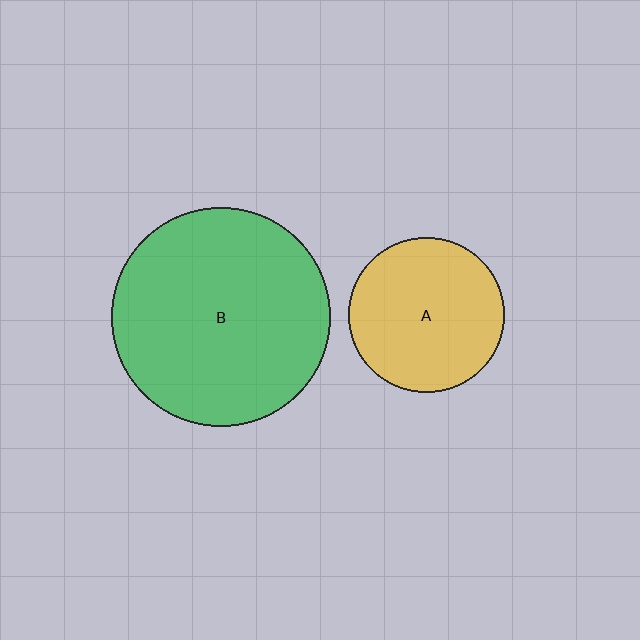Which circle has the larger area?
Circle B (green).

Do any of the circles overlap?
No, none of the circles overlap.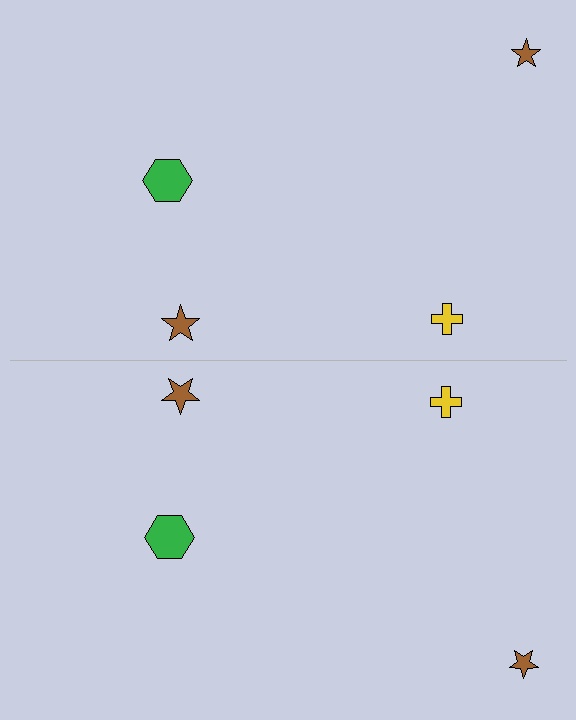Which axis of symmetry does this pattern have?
The pattern has a horizontal axis of symmetry running through the center of the image.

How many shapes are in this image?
There are 8 shapes in this image.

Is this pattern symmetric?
Yes, this pattern has bilateral (reflection) symmetry.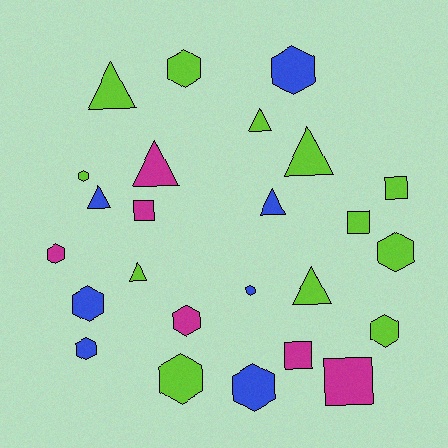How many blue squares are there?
There are no blue squares.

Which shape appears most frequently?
Hexagon, with 12 objects.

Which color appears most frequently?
Lime, with 12 objects.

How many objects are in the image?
There are 25 objects.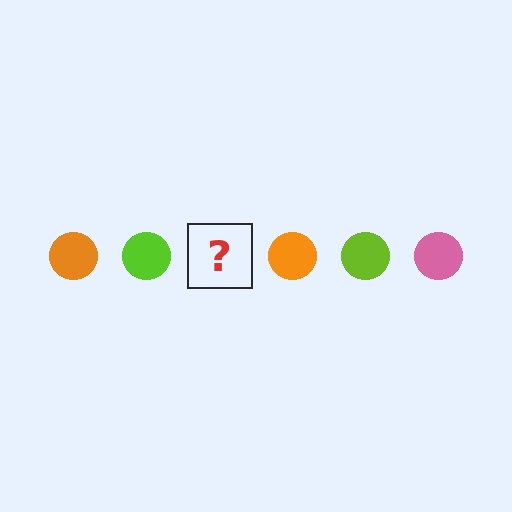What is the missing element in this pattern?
The missing element is a pink circle.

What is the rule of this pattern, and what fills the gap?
The rule is that the pattern cycles through orange, lime, pink circles. The gap should be filled with a pink circle.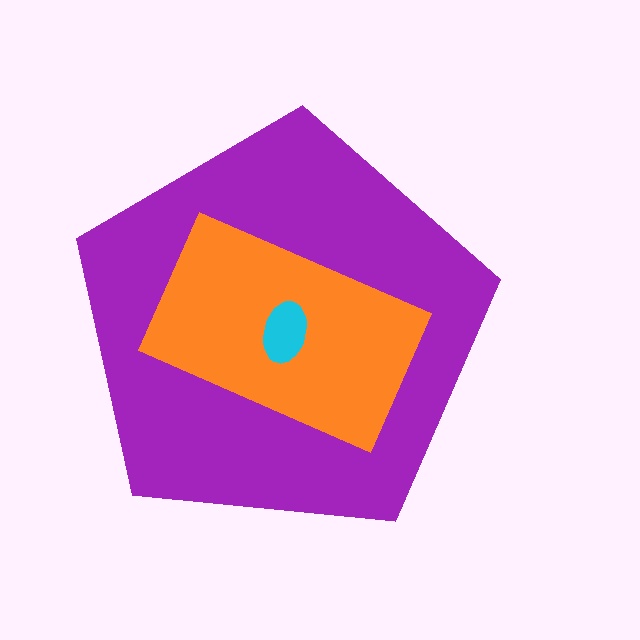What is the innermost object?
The cyan ellipse.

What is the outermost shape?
The purple pentagon.